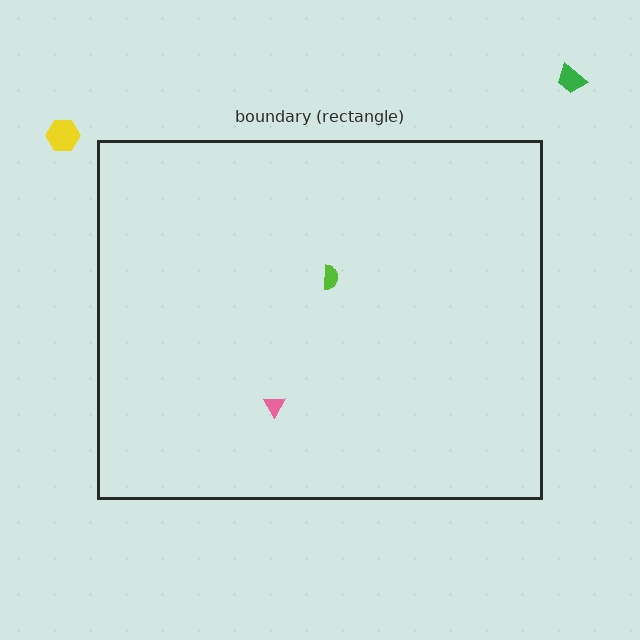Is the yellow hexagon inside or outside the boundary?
Outside.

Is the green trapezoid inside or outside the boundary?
Outside.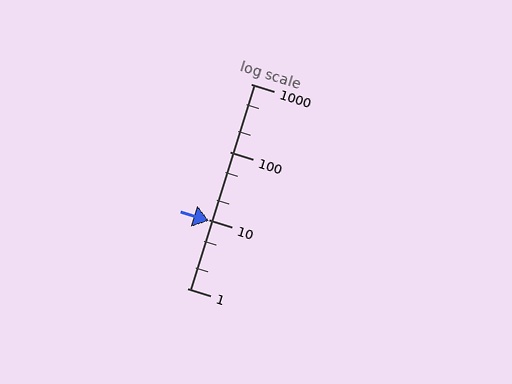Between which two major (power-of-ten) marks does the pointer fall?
The pointer is between 1 and 10.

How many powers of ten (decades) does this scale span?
The scale spans 3 decades, from 1 to 1000.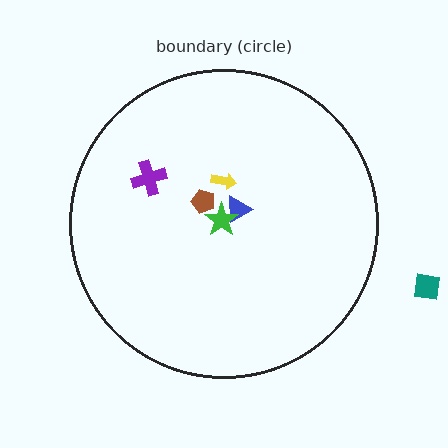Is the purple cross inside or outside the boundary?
Inside.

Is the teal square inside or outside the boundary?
Outside.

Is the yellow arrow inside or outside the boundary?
Inside.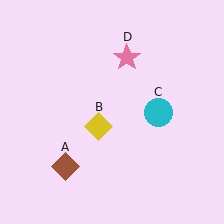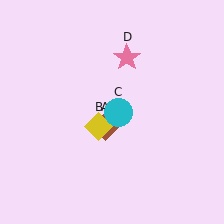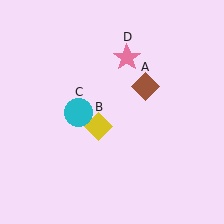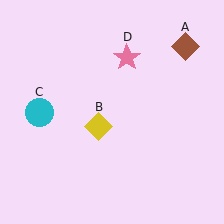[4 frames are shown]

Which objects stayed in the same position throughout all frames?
Yellow diamond (object B) and pink star (object D) remained stationary.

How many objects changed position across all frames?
2 objects changed position: brown diamond (object A), cyan circle (object C).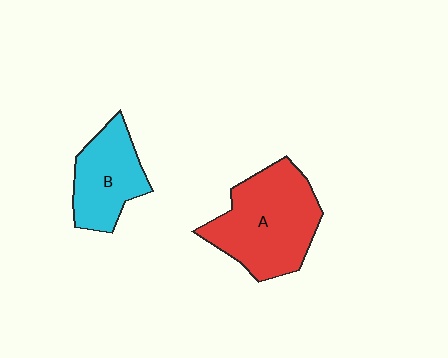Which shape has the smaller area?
Shape B (cyan).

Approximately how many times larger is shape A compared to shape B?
Approximately 1.6 times.